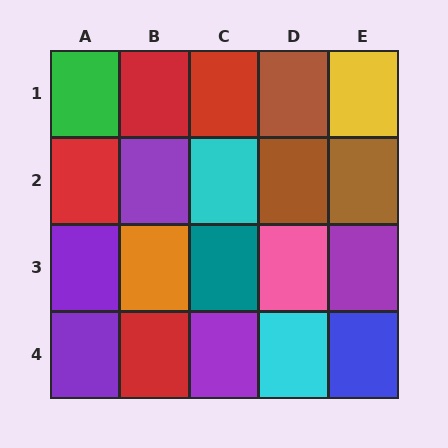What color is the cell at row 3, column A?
Purple.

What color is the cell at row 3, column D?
Pink.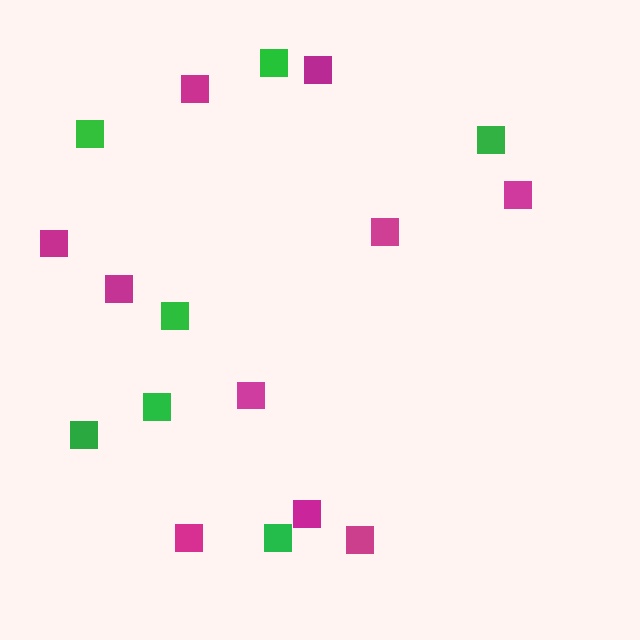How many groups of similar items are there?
There are 2 groups: one group of green squares (7) and one group of magenta squares (10).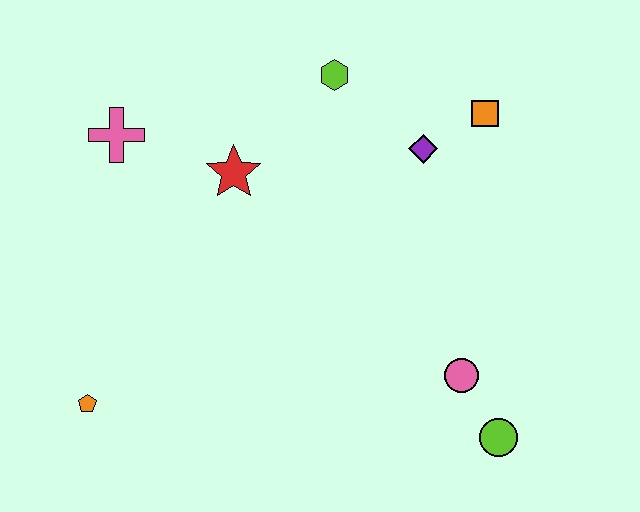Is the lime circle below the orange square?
Yes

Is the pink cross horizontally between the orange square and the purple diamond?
No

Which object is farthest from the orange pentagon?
The orange square is farthest from the orange pentagon.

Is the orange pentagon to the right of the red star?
No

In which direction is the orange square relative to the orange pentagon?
The orange square is to the right of the orange pentagon.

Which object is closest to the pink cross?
The red star is closest to the pink cross.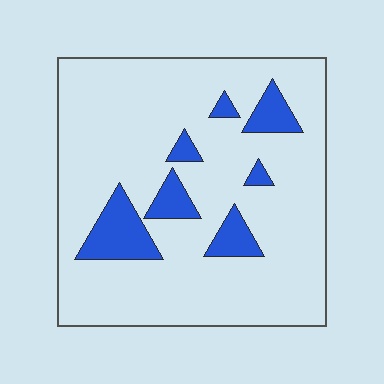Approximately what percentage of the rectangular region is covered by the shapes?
Approximately 15%.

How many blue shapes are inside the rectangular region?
7.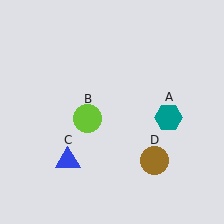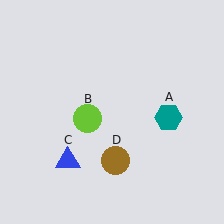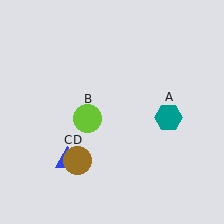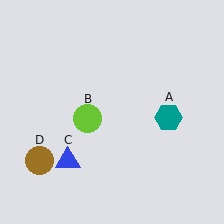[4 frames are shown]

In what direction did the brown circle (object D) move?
The brown circle (object D) moved left.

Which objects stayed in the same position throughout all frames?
Teal hexagon (object A) and lime circle (object B) and blue triangle (object C) remained stationary.